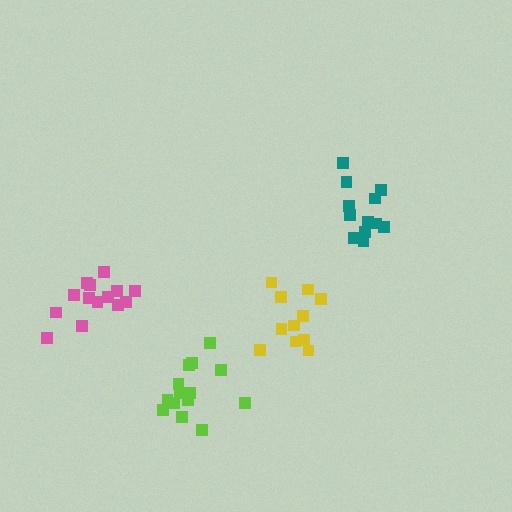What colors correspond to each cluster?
The clusters are colored: lime, teal, pink, yellow.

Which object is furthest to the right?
The teal cluster is rightmost.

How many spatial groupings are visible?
There are 4 spatial groupings.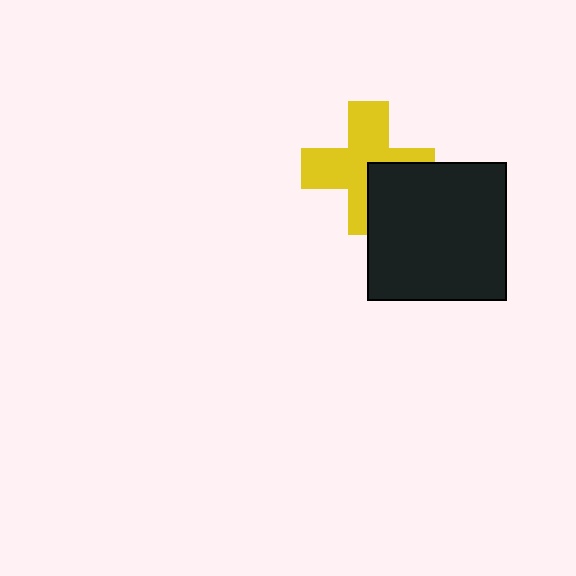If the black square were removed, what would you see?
You would see the complete yellow cross.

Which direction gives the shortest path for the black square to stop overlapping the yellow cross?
Moving toward the lower-right gives the shortest separation.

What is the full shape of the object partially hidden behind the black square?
The partially hidden object is a yellow cross.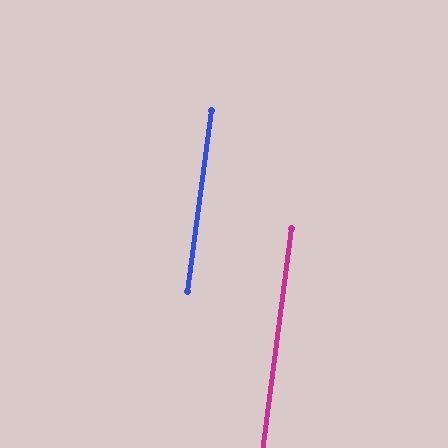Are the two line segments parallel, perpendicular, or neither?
Parallel — their directions differ by only 0.2°.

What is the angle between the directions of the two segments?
Approximately 0 degrees.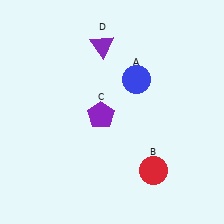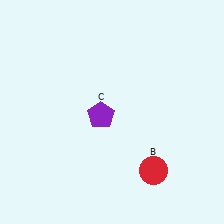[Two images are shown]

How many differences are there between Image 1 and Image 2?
There are 2 differences between the two images.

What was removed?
The blue circle (A), the purple triangle (D) were removed in Image 2.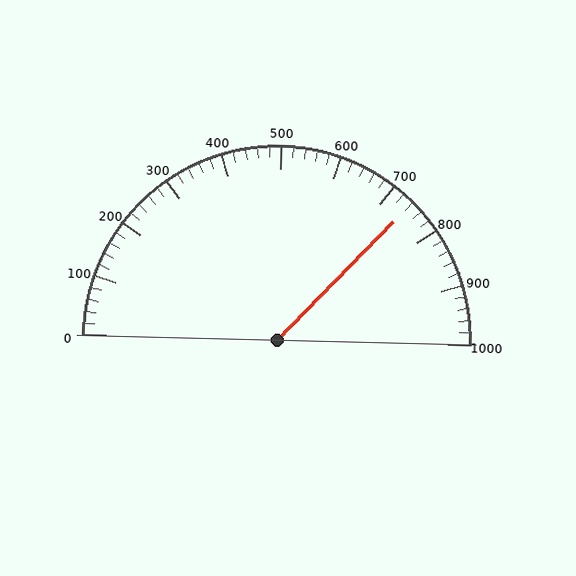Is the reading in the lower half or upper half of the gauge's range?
The reading is in the upper half of the range (0 to 1000).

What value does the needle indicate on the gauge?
The needle indicates approximately 740.